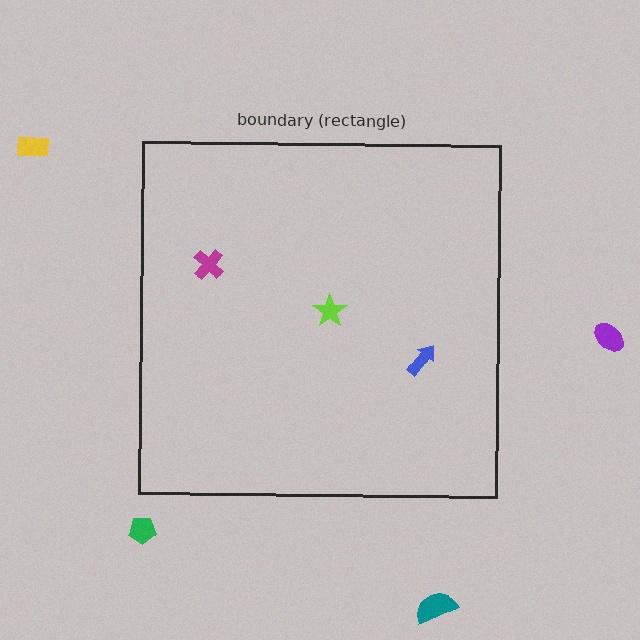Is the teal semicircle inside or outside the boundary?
Outside.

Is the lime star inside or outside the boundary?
Inside.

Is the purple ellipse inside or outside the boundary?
Outside.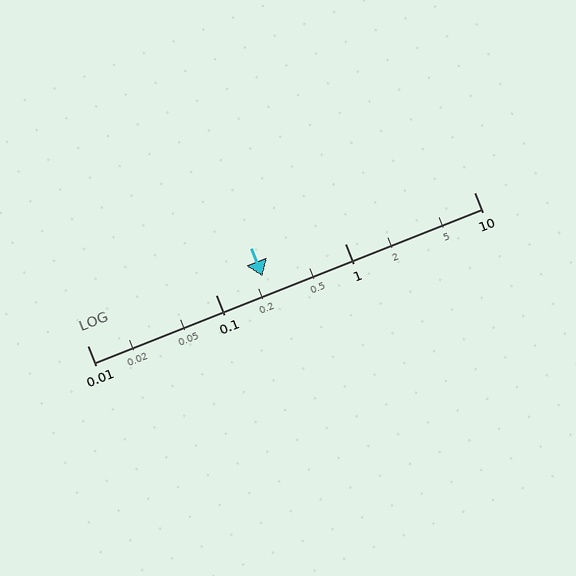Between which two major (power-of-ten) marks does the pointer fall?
The pointer is between 0.1 and 1.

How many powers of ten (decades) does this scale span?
The scale spans 3 decades, from 0.01 to 10.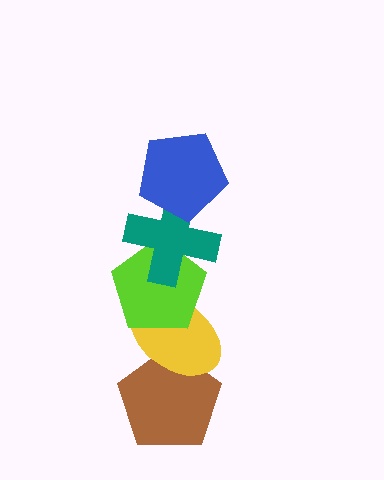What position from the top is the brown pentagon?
The brown pentagon is 5th from the top.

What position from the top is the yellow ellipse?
The yellow ellipse is 4th from the top.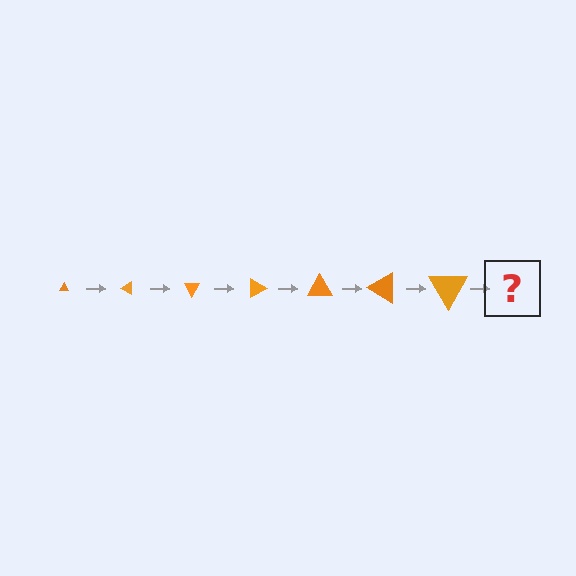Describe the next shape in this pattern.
It should be a triangle, larger than the previous one and rotated 210 degrees from the start.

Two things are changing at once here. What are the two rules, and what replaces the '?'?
The two rules are that the triangle grows larger each step and it rotates 30 degrees each step. The '?' should be a triangle, larger than the previous one and rotated 210 degrees from the start.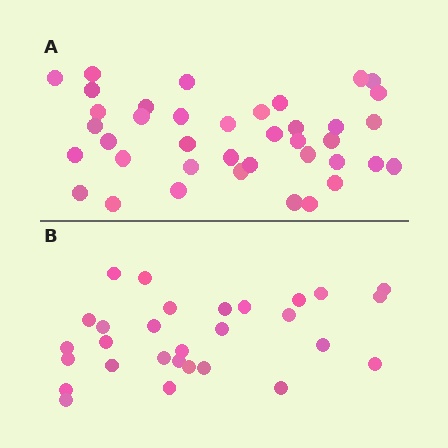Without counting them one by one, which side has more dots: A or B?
Region A (the top region) has more dots.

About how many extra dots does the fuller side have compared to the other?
Region A has roughly 10 or so more dots than region B.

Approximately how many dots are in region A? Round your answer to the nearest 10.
About 40 dots. (The exact count is 39, which rounds to 40.)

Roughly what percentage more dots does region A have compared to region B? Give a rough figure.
About 35% more.